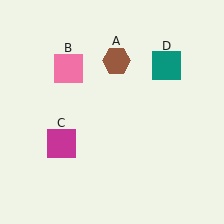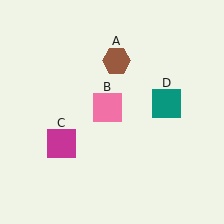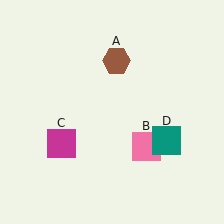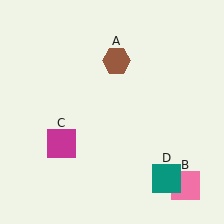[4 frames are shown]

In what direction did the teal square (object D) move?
The teal square (object D) moved down.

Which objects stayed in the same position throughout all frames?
Brown hexagon (object A) and magenta square (object C) remained stationary.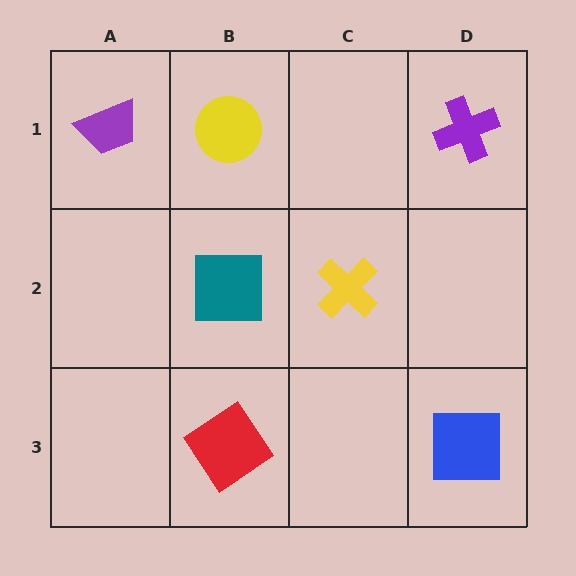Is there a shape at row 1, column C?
No, that cell is empty.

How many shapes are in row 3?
2 shapes.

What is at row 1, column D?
A purple cross.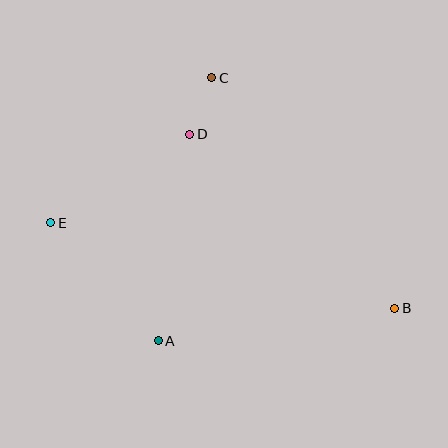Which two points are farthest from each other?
Points B and E are farthest from each other.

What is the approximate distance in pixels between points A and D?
The distance between A and D is approximately 209 pixels.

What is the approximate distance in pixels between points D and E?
The distance between D and E is approximately 165 pixels.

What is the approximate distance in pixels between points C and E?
The distance between C and E is approximately 217 pixels.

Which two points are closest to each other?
Points C and D are closest to each other.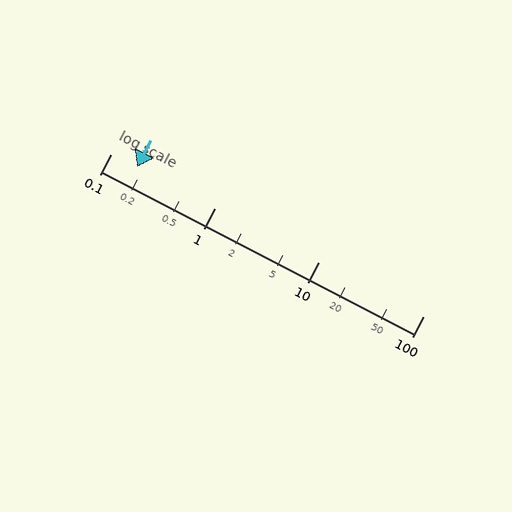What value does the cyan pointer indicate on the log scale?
The pointer indicates approximately 0.18.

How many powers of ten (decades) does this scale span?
The scale spans 3 decades, from 0.1 to 100.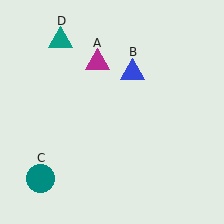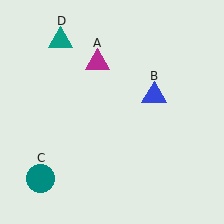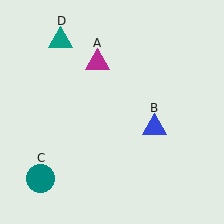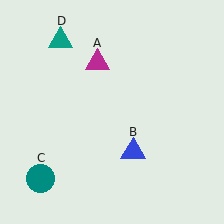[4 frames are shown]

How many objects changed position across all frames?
1 object changed position: blue triangle (object B).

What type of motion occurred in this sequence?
The blue triangle (object B) rotated clockwise around the center of the scene.